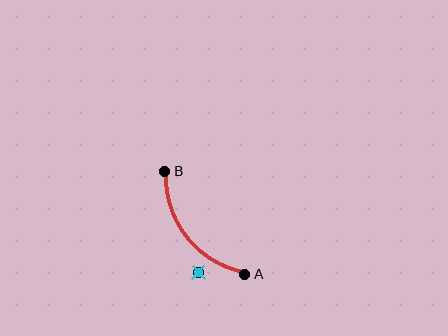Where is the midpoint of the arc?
The arc midpoint is the point on the curve farthest from the straight line joining A and B. It sits below and to the left of that line.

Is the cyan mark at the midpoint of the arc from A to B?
No — the cyan mark does not lie on the arc at all. It sits slightly outside the curve.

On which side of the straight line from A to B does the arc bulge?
The arc bulges below and to the left of the straight line connecting A and B.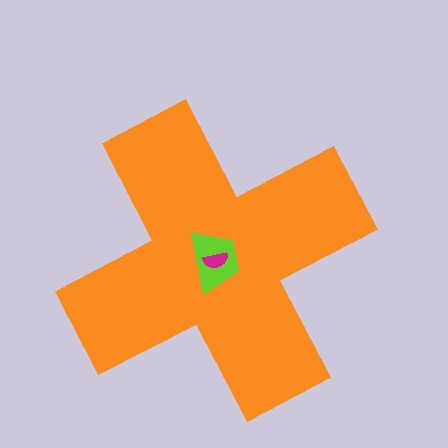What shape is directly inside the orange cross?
The lime trapezoid.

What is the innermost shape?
The magenta semicircle.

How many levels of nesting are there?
3.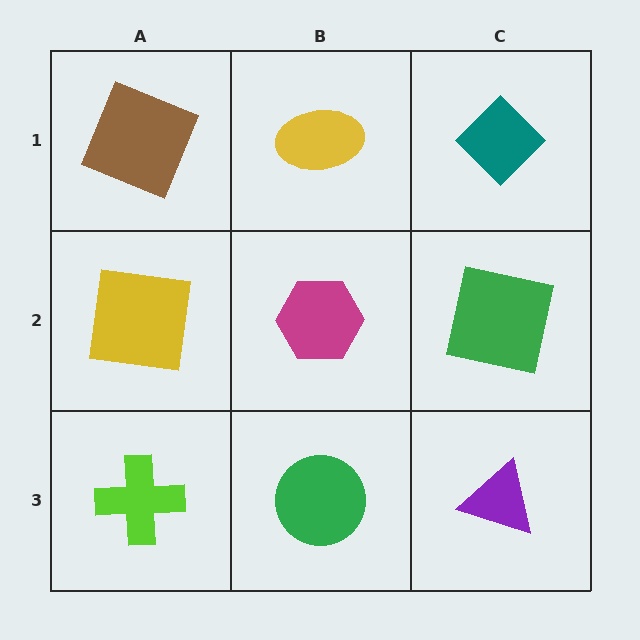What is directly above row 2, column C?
A teal diamond.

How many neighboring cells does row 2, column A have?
3.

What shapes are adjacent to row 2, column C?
A teal diamond (row 1, column C), a purple triangle (row 3, column C), a magenta hexagon (row 2, column B).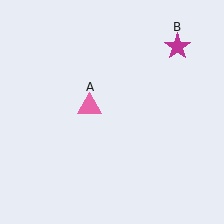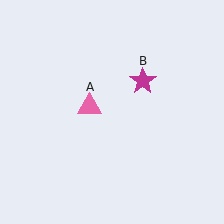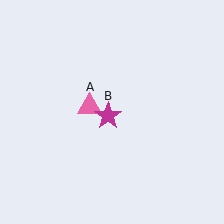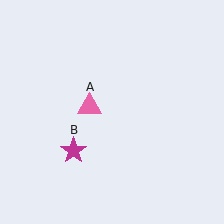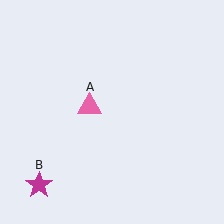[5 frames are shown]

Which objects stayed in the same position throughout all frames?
Pink triangle (object A) remained stationary.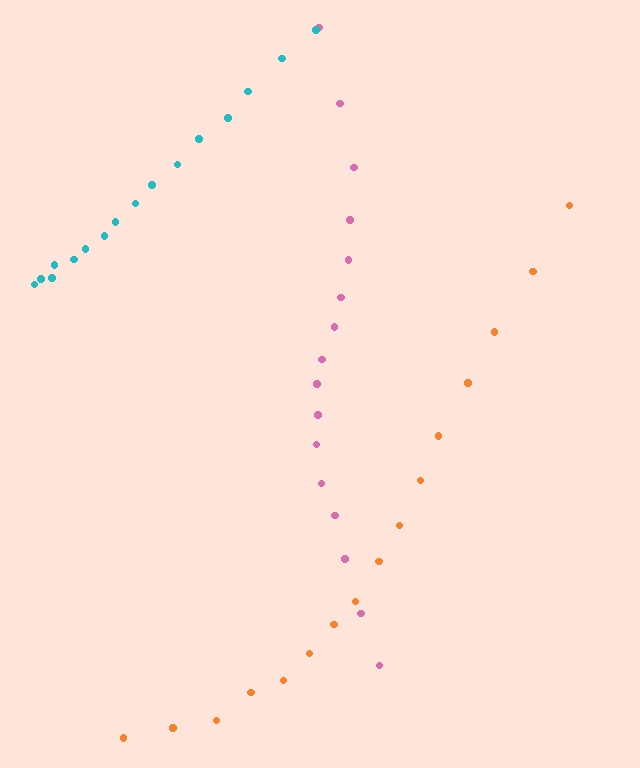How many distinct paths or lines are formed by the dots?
There are 3 distinct paths.